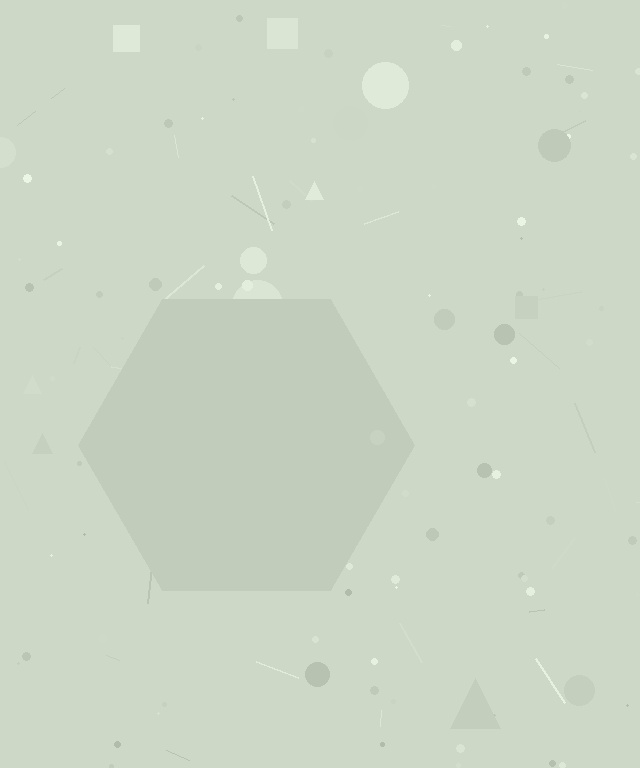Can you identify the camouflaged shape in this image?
The camouflaged shape is a hexagon.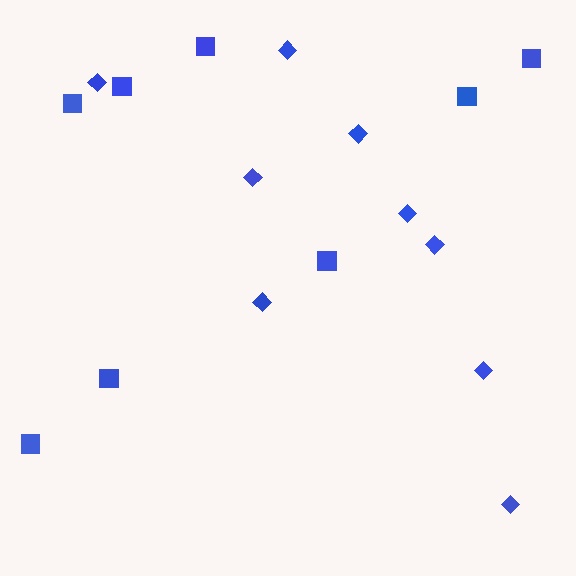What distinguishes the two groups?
There are 2 groups: one group of squares (8) and one group of diamonds (9).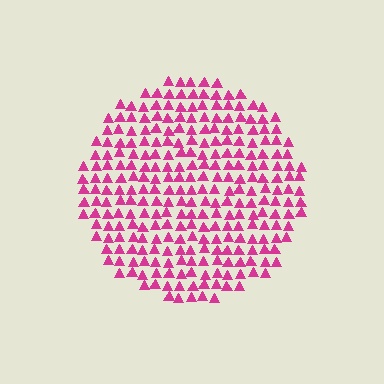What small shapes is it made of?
It is made of small triangles.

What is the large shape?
The large shape is a circle.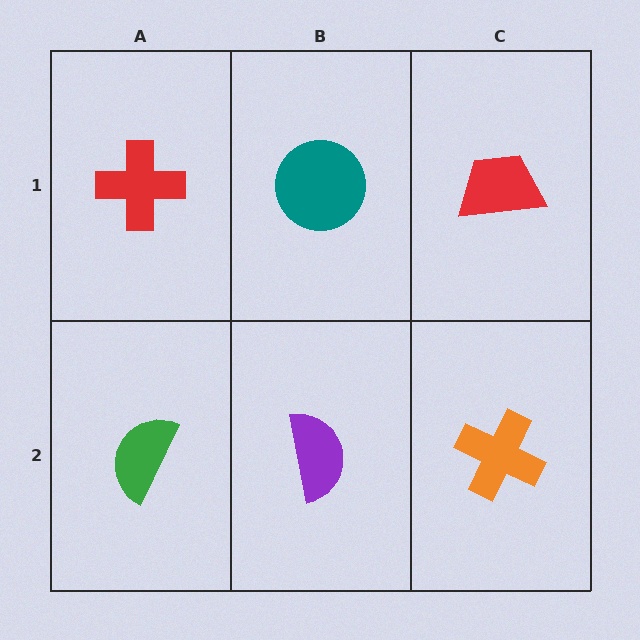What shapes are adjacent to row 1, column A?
A green semicircle (row 2, column A), a teal circle (row 1, column B).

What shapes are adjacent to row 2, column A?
A red cross (row 1, column A), a purple semicircle (row 2, column B).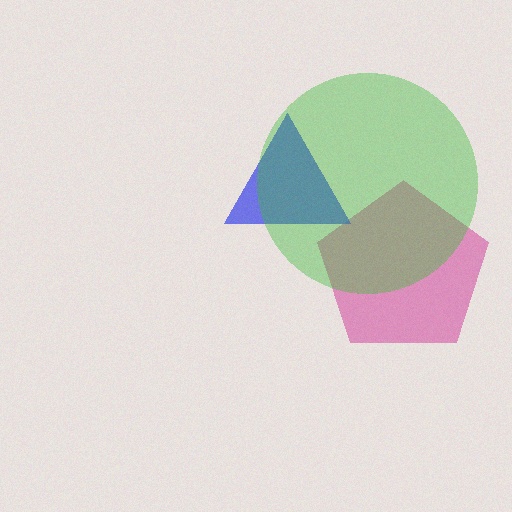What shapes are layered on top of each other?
The layered shapes are: a magenta pentagon, a blue triangle, a green circle.